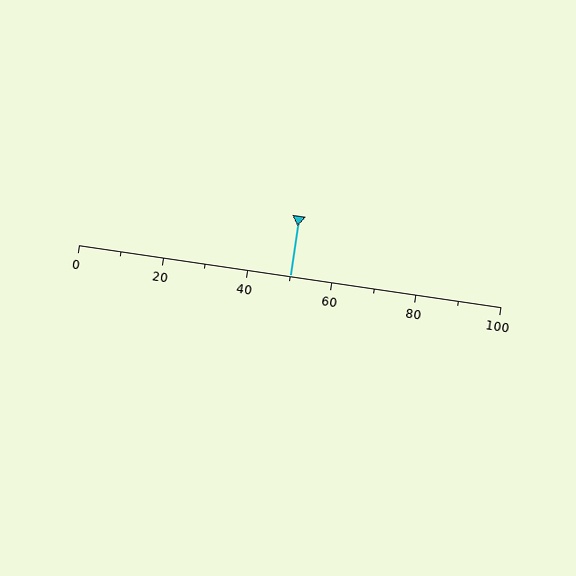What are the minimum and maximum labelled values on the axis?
The axis runs from 0 to 100.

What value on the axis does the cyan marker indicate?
The marker indicates approximately 50.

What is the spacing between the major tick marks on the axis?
The major ticks are spaced 20 apart.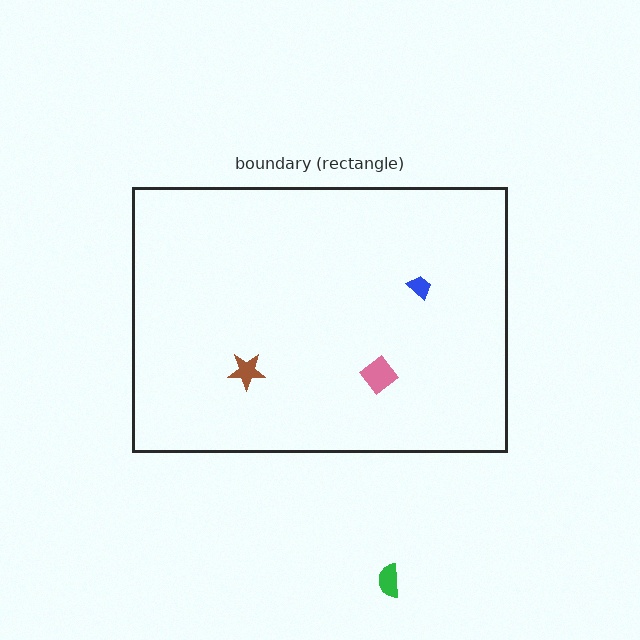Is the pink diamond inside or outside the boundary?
Inside.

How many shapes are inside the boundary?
3 inside, 1 outside.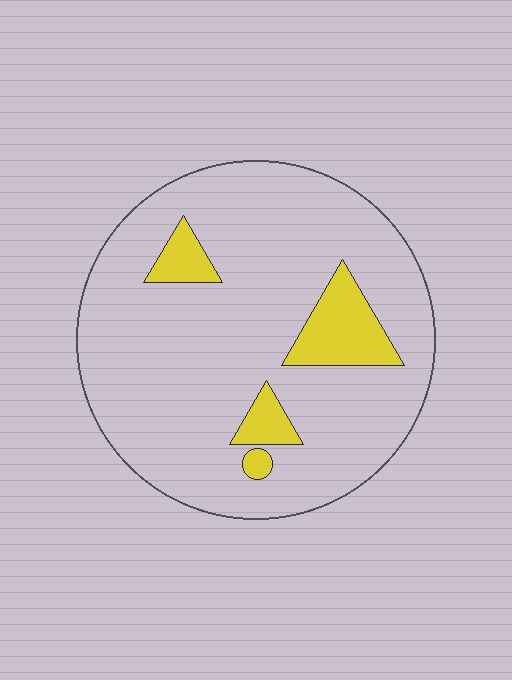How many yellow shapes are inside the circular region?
4.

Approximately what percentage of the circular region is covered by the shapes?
Approximately 10%.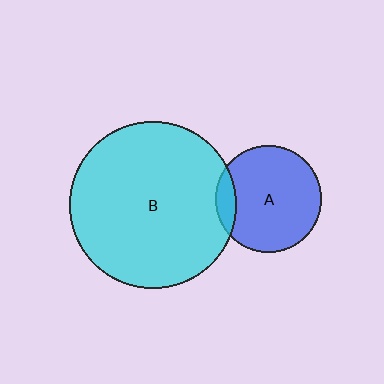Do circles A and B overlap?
Yes.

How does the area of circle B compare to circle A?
Approximately 2.4 times.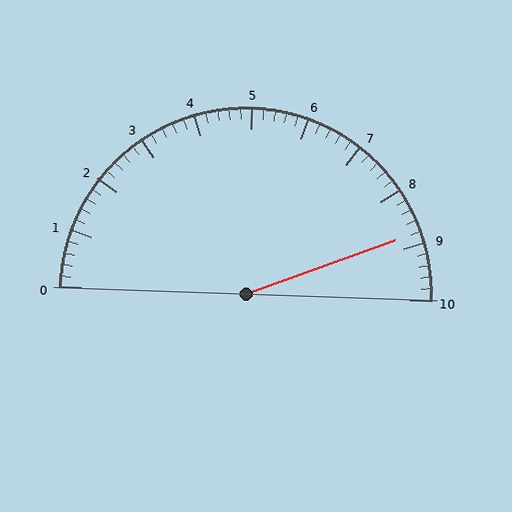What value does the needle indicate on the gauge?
The needle indicates approximately 8.8.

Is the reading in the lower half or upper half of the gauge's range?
The reading is in the upper half of the range (0 to 10).